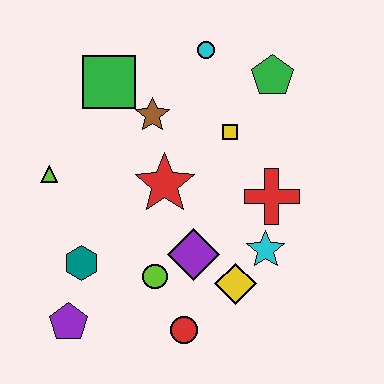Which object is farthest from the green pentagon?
The purple pentagon is farthest from the green pentagon.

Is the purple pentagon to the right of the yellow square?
No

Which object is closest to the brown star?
The green square is closest to the brown star.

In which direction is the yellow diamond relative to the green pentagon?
The yellow diamond is below the green pentagon.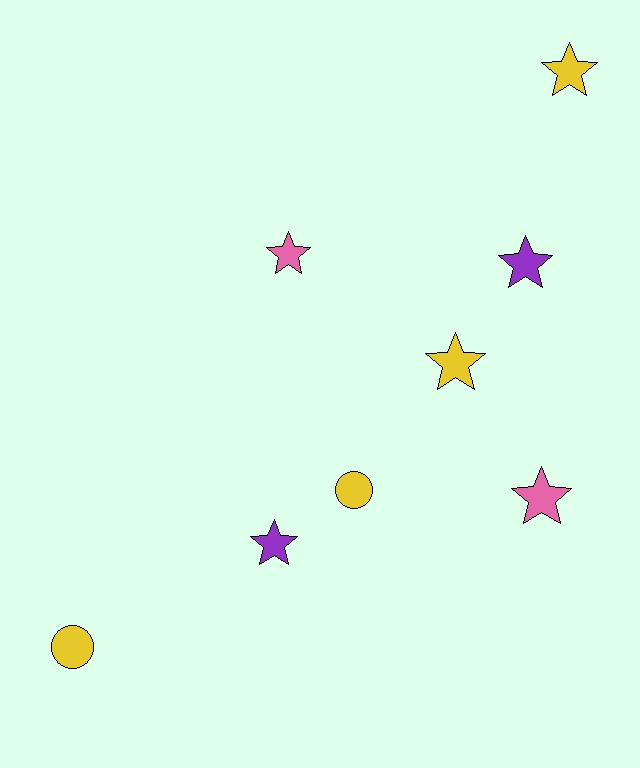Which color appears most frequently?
Yellow, with 4 objects.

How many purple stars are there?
There are 2 purple stars.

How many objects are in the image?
There are 8 objects.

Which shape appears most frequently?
Star, with 6 objects.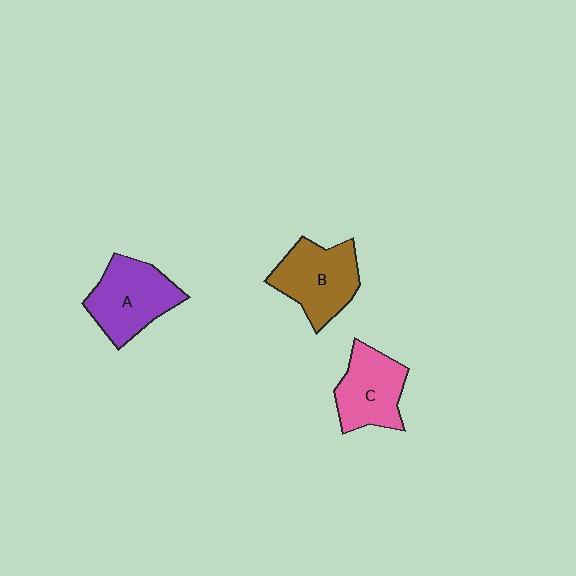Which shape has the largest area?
Shape A (purple).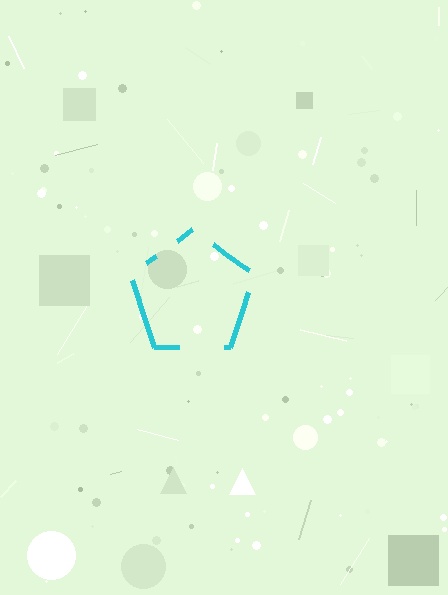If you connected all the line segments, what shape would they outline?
They would outline a pentagon.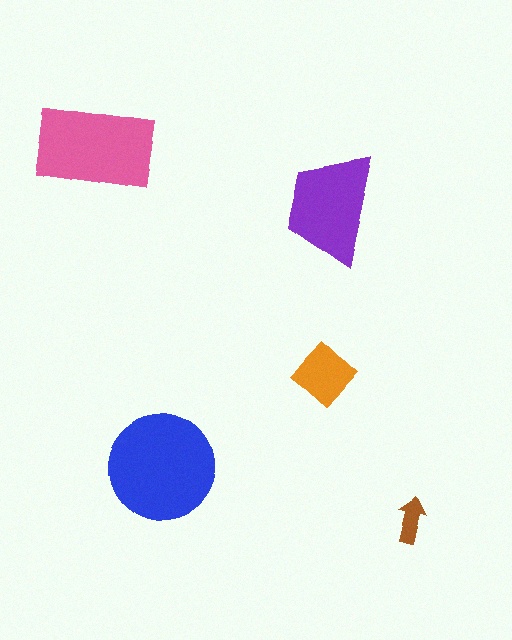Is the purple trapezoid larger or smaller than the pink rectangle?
Smaller.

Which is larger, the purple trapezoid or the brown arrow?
The purple trapezoid.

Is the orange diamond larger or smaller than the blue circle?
Smaller.